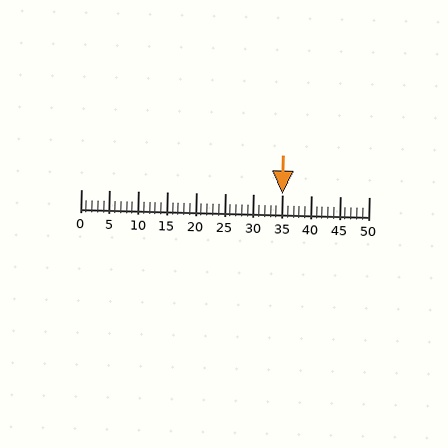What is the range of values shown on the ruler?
The ruler shows values from 0 to 50.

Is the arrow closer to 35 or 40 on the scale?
The arrow is closer to 35.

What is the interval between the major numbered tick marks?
The major tick marks are spaced 5 units apart.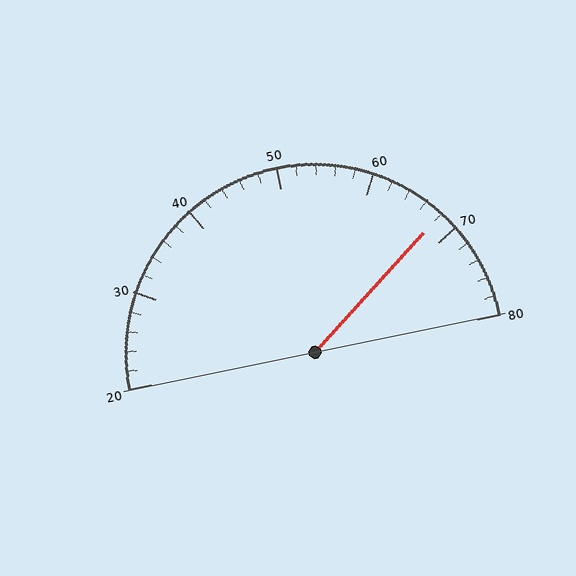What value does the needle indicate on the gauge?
The needle indicates approximately 68.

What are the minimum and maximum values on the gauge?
The gauge ranges from 20 to 80.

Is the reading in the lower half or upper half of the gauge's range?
The reading is in the upper half of the range (20 to 80).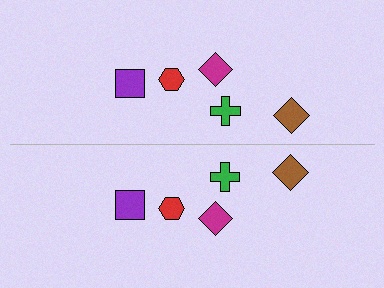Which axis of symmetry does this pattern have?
The pattern has a horizontal axis of symmetry running through the center of the image.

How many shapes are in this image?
There are 10 shapes in this image.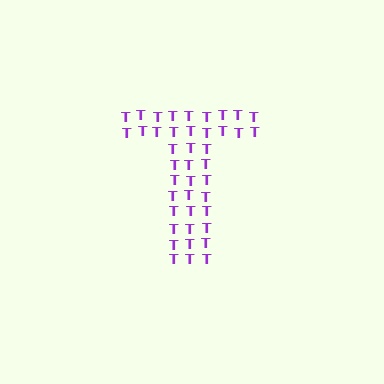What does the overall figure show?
The overall figure shows the letter T.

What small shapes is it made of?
It is made of small letter T's.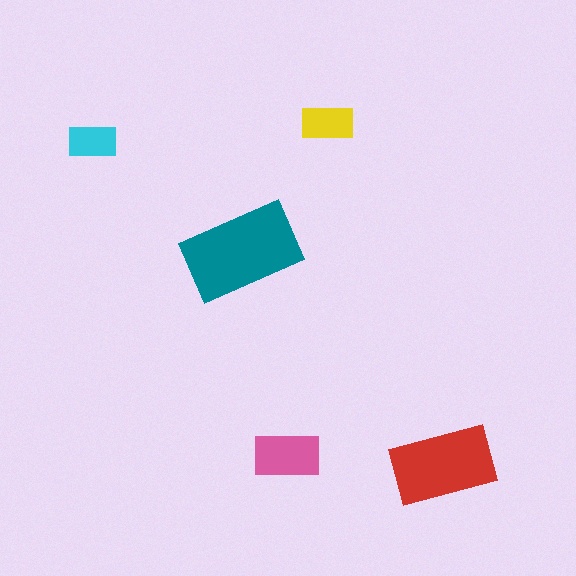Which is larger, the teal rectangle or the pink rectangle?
The teal one.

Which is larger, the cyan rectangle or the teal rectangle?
The teal one.